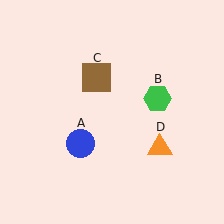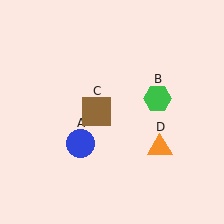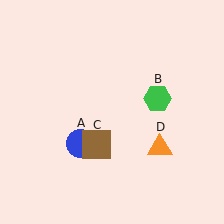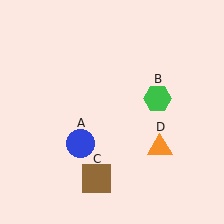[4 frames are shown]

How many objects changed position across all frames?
1 object changed position: brown square (object C).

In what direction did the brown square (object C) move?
The brown square (object C) moved down.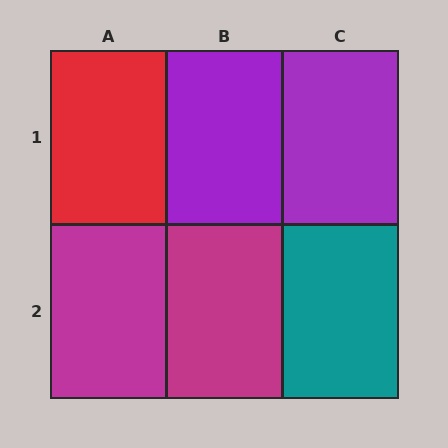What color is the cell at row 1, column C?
Purple.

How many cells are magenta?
2 cells are magenta.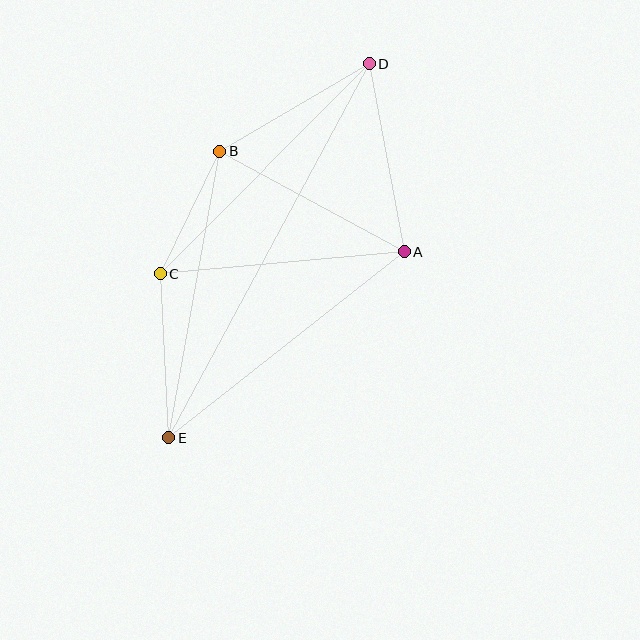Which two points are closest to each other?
Points B and C are closest to each other.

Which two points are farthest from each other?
Points D and E are farthest from each other.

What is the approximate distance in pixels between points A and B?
The distance between A and B is approximately 210 pixels.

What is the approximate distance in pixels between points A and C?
The distance between A and C is approximately 245 pixels.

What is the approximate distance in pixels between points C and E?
The distance between C and E is approximately 164 pixels.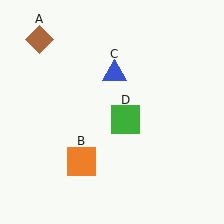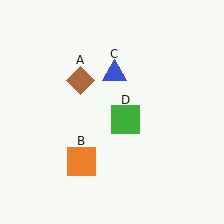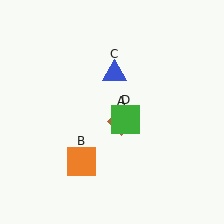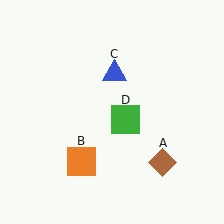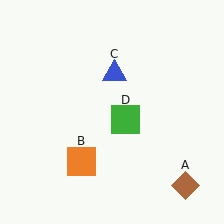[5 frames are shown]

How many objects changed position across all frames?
1 object changed position: brown diamond (object A).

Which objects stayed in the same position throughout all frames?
Orange square (object B) and blue triangle (object C) and green square (object D) remained stationary.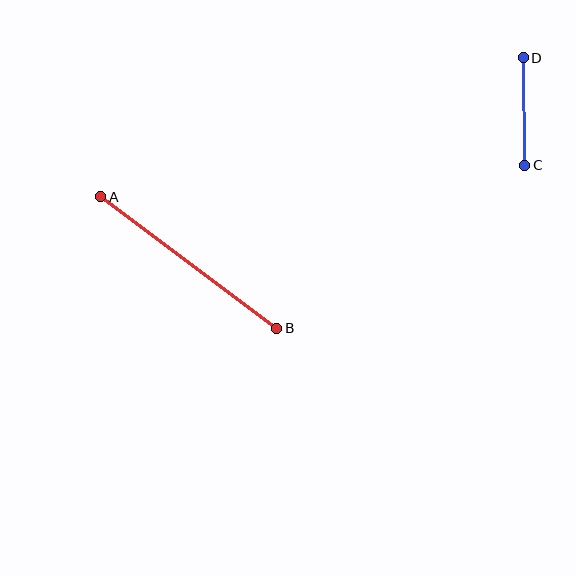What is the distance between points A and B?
The distance is approximately 220 pixels.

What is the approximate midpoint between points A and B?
The midpoint is at approximately (189, 263) pixels.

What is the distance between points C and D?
The distance is approximately 108 pixels.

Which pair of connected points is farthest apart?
Points A and B are farthest apart.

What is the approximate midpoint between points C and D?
The midpoint is at approximately (524, 111) pixels.